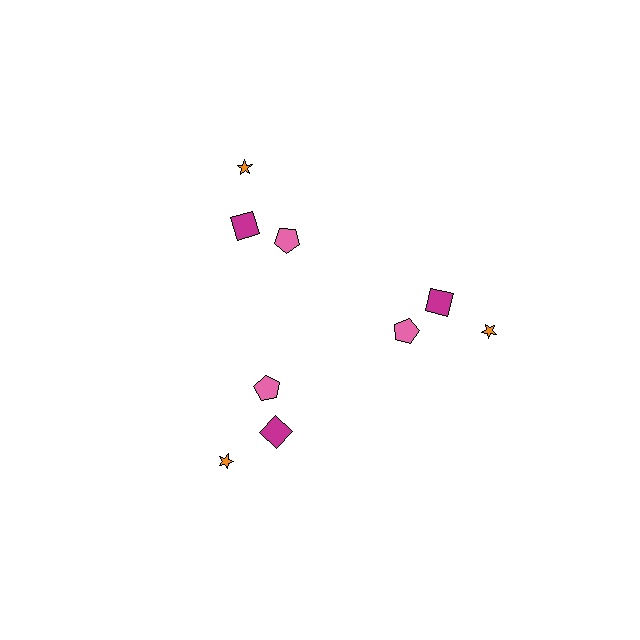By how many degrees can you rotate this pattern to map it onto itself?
The pattern maps onto itself every 120 degrees of rotation.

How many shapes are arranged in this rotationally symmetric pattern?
There are 9 shapes, arranged in 3 groups of 3.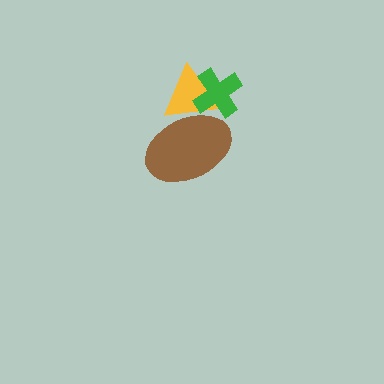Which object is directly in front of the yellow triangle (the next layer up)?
The brown ellipse is directly in front of the yellow triangle.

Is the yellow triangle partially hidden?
Yes, it is partially covered by another shape.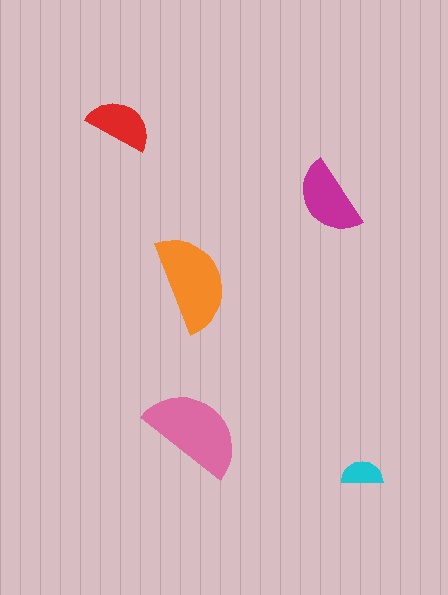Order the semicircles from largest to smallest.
the pink one, the orange one, the magenta one, the red one, the cyan one.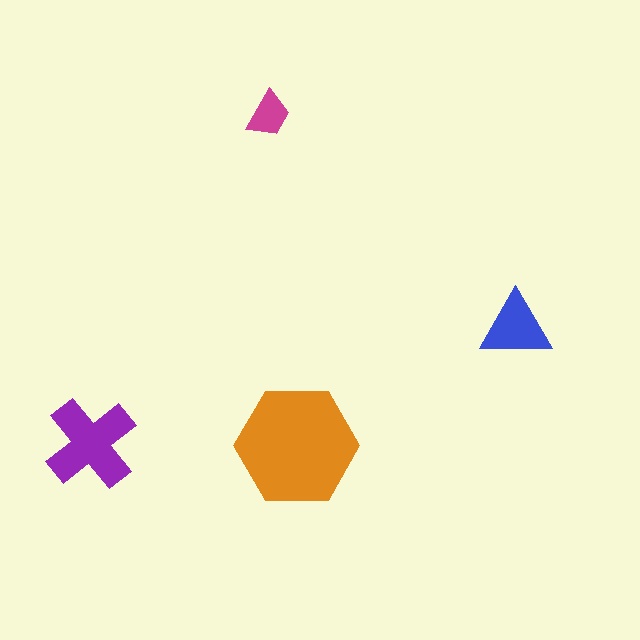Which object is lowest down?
The orange hexagon is bottommost.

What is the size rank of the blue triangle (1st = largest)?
3rd.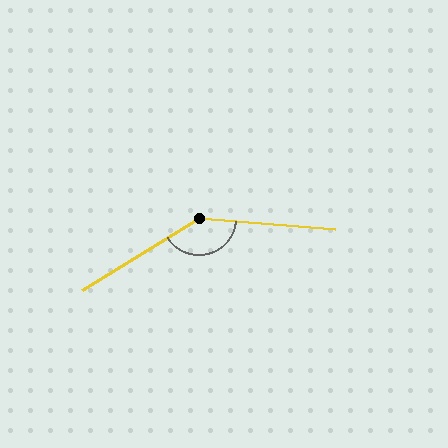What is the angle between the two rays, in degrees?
Approximately 144 degrees.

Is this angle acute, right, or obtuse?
It is obtuse.